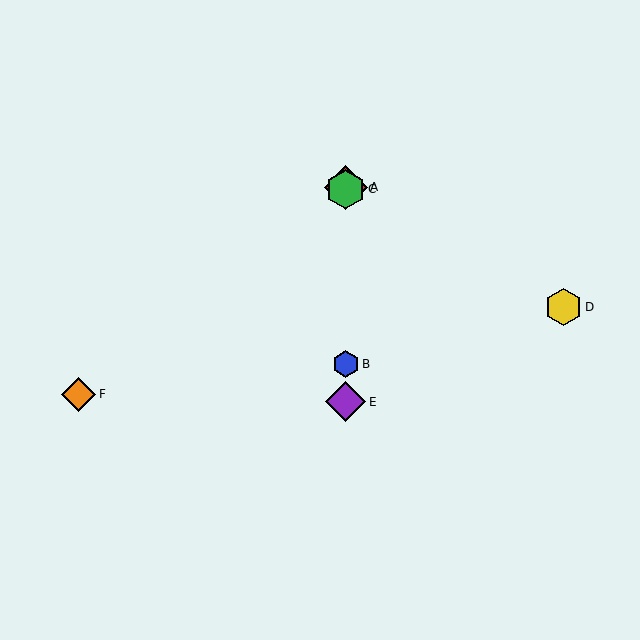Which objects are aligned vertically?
Objects A, B, C, E are aligned vertically.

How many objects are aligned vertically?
4 objects (A, B, C, E) are aligned vertically.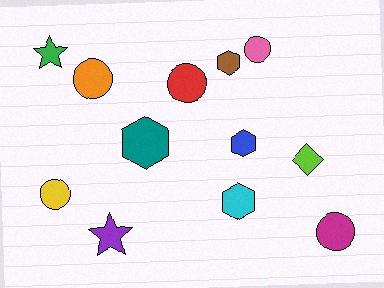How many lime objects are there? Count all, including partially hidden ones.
There is 1 lime object.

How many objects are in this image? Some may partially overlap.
There are 12 objects.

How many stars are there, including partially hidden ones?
There are 2 stars.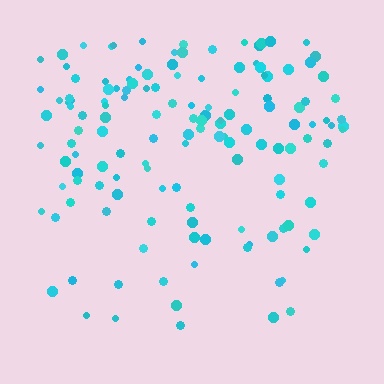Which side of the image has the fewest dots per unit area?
The bottom.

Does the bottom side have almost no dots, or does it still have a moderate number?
Still a moderate number, just noticeably fewer than the top.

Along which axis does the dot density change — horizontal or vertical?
Vertical.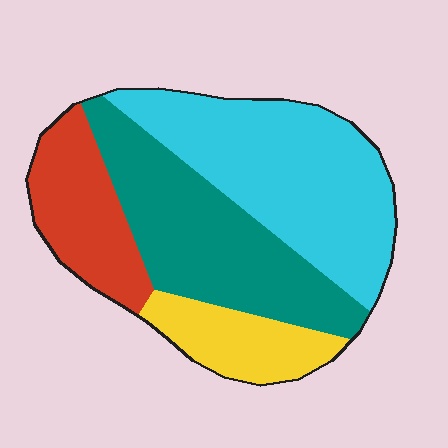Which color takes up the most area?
Cyan, at roughly 40%.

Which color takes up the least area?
Yellow, at roughly 15%.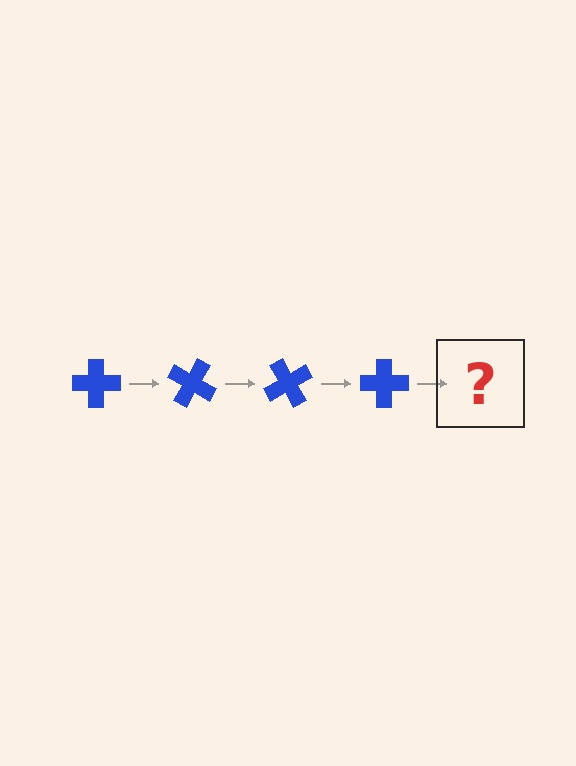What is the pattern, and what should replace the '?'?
The pattern is that the cross rotates 30 degrees each step. The '?' should be a blue cross rotated 120 degrees.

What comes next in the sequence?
The next element should be a blue cross rotated 120 degrees.